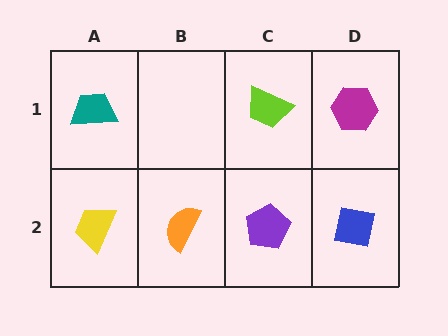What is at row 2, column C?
A purple pentagon.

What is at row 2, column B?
An orange semicircle.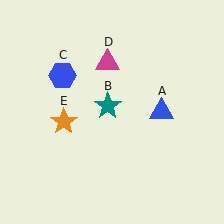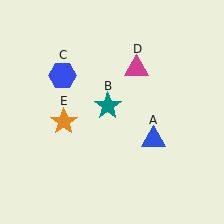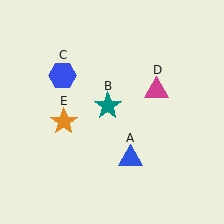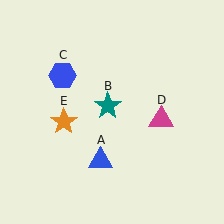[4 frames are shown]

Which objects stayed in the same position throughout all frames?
Teal star (object B) and blue hexagon (object C) and orange star (object E) remained stationary.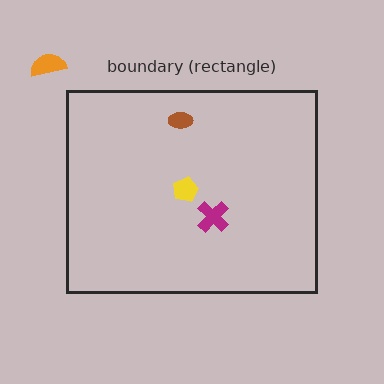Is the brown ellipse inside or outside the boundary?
Inside.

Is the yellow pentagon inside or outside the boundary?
Inside.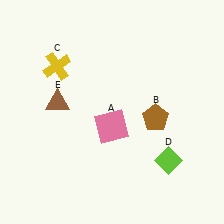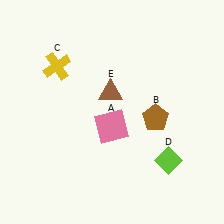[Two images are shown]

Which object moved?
The brown triangle (E) moved right.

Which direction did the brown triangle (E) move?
The brown triangle (E) moved right.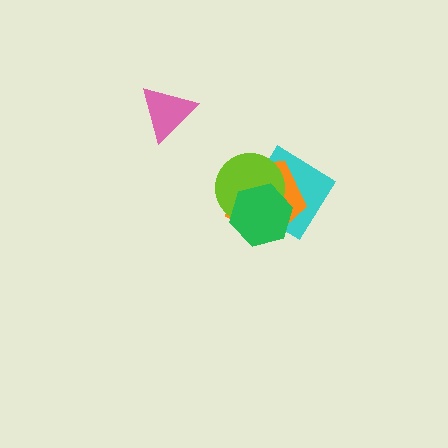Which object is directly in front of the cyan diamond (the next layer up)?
The orange pentagon is directly in front of the cyan diamond.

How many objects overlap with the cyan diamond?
3 objects overlap with the cyan diamond.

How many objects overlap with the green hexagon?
3 objects overlap with the green hexagon.